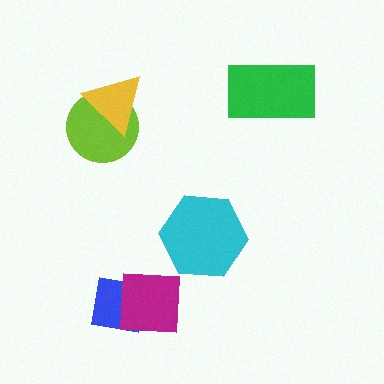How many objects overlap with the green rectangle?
0 objects overlap with the green rectangle.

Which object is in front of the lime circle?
The yellow triangle is in front of the lime circle.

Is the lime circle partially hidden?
Yes, it is partially covered by another shape.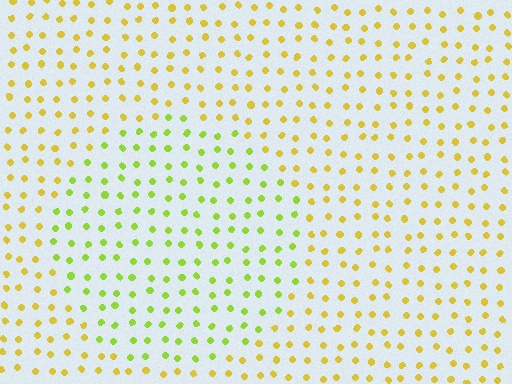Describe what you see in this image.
The image is filled with small yellow elements in a uniform arrangement. A circle-shaped region is visible where the elements are tinted to a slightly different hue, forming a subtle color boundary.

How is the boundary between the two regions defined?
The boundary is defined purely by a slight shift in hue (about 36 degrees). Spacing, size, and orientation are identical on both sides.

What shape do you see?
I see a circle.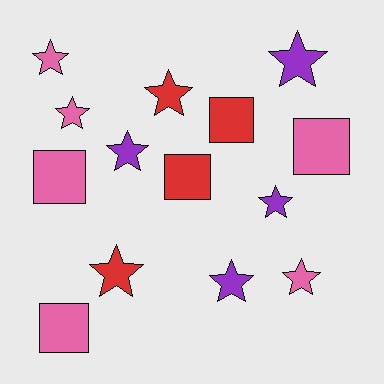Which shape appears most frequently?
Star, with 9 objects.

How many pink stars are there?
There are 3 pink stars.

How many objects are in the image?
There are 14 objects.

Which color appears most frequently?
Pink, with 6 objects.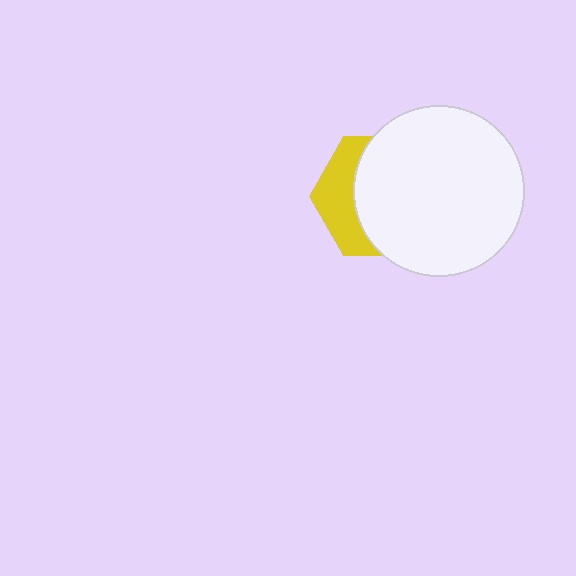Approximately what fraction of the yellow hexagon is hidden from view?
Roughly 67% of the yellow hexagon is hidden behind the white circle.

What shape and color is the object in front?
The object in front is a white circle.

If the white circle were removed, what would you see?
You would see the complete yellow hexagon.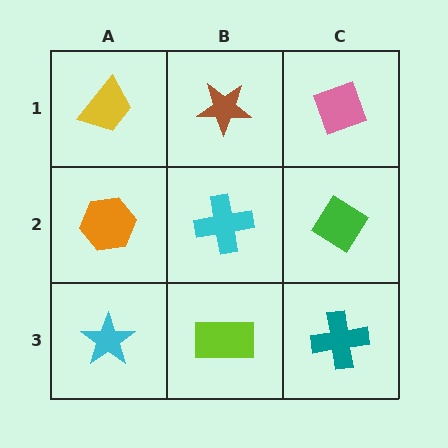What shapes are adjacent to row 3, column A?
An orange hexagon (row 2, column A), a lime rectangle (row 3, column B).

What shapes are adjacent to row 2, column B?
A brown star (row 1, column B), a lime rectangle (row 3, column B), an orange hexagon (row 2, column A), a green diamond (row 2, column C).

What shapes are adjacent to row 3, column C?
A green diamond (row 2, column C), a lime rectangle (row 3, column B).